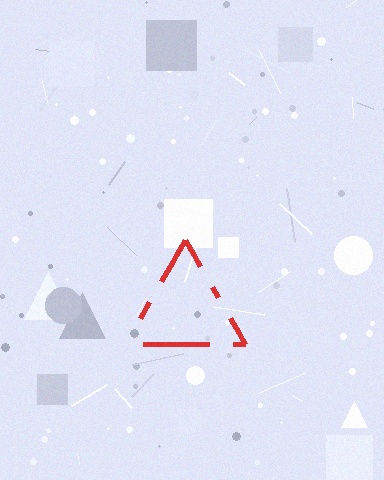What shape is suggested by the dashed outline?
The dashed outline suggests a triangle.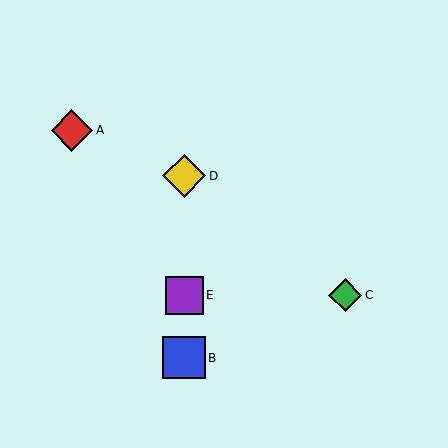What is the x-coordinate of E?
Object E is at x≈184.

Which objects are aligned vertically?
Objects B, D, E are aligned vertically.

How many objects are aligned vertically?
3 objects (B, D, E) are aligned vertically.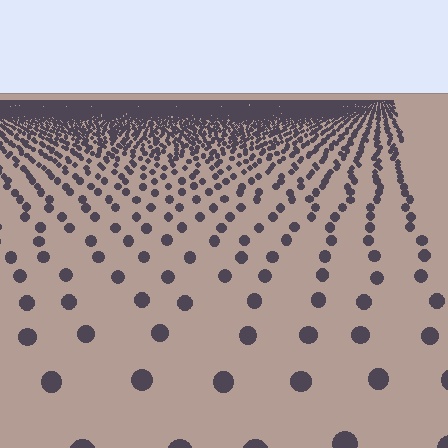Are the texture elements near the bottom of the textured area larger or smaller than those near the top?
Larger. Near the bottom, elements are closer to the viewer and appear at a bigger on-screen size.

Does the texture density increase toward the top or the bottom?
Density increases toward the top.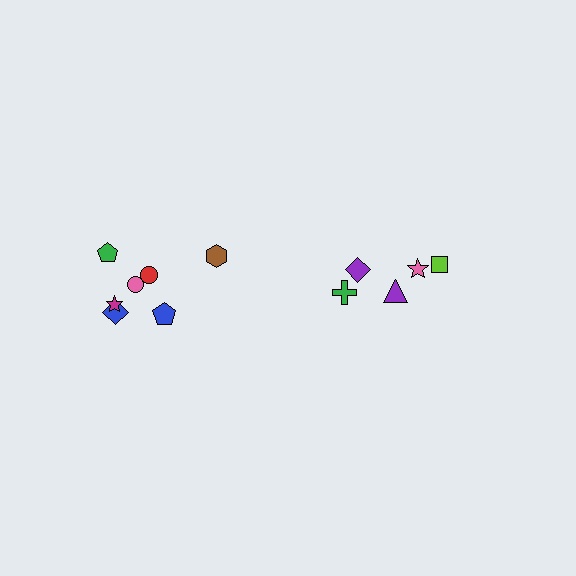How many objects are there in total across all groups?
There are 12 objects.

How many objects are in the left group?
There are 7 objects.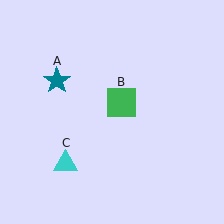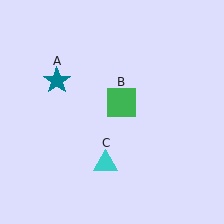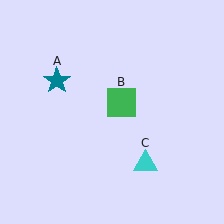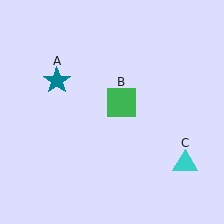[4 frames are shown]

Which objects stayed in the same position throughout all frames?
Teal star (object A) and green square (object B) remained stationary.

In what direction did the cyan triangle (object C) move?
The cyan triangle (object C) moved right.